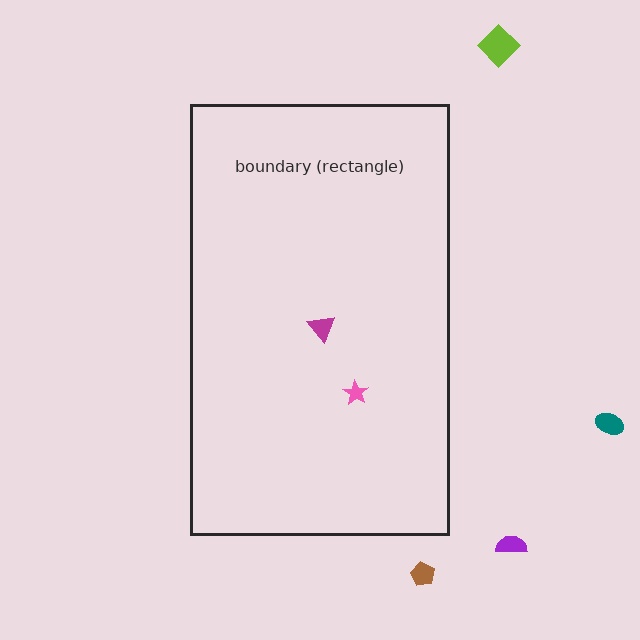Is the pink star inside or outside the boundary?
Inside.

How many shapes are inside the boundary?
2 inside, 4 outside.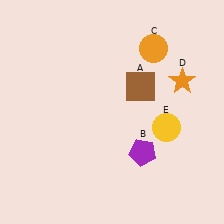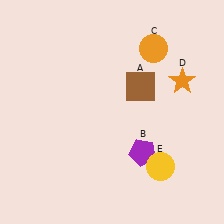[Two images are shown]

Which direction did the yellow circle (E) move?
The yellow circle (E) moved down.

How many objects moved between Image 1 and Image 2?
1 object moved between the two images.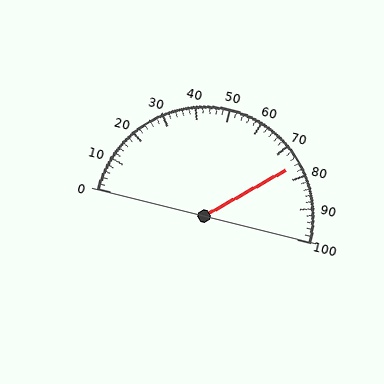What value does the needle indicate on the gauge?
The needle indicates approximately 76.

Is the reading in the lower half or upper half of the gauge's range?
The reading is in the upper half of the range (0 to 100).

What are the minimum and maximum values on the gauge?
The gauge ranges from 0 to 100.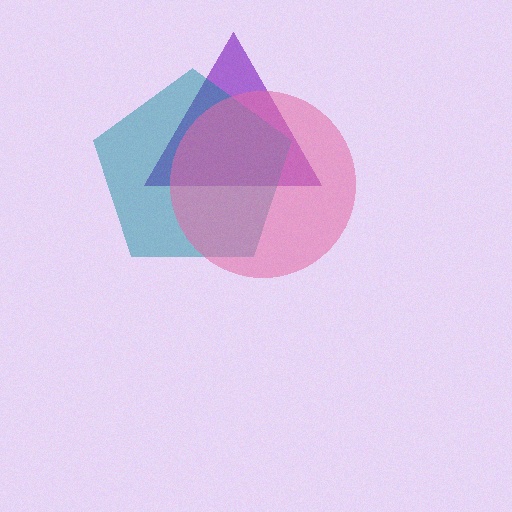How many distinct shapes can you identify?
There are 3 distinct shapes: a purple triangle, a teal pentagon, a pink circle.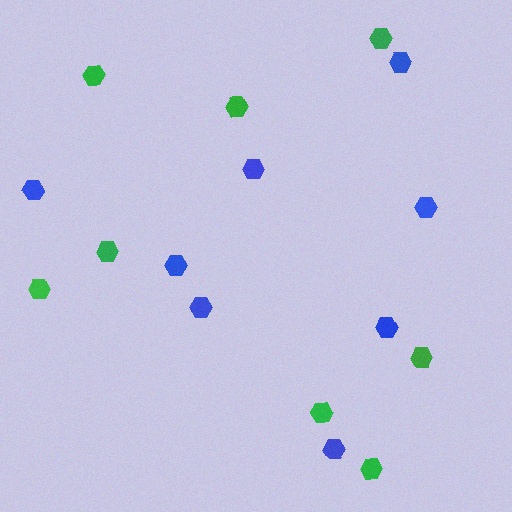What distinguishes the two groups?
There are 2 groups: one group of blue hexagons (8) and one group of green hexagons (8).